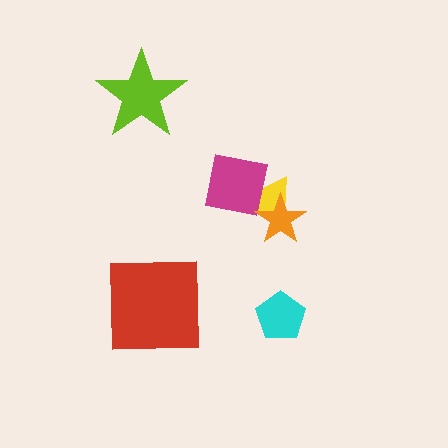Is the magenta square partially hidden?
Yes, it is partially covered by another shape.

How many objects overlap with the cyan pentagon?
0 objects overlap with the cyan pentagon.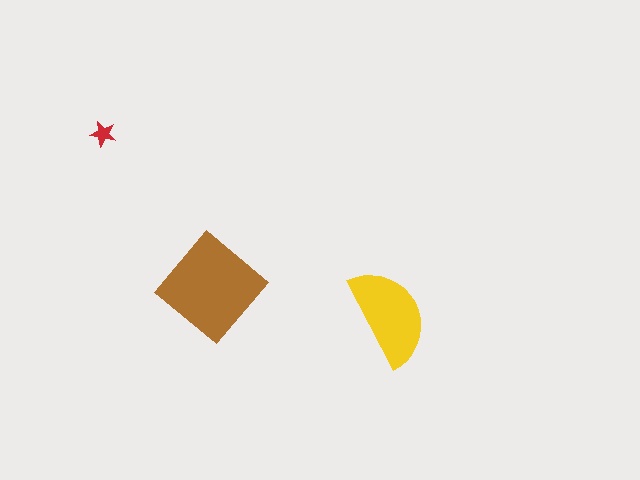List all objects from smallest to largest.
The red star, the yellow semicircle, the brown diamond.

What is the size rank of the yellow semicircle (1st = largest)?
2nd.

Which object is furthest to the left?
The red star is leftmost.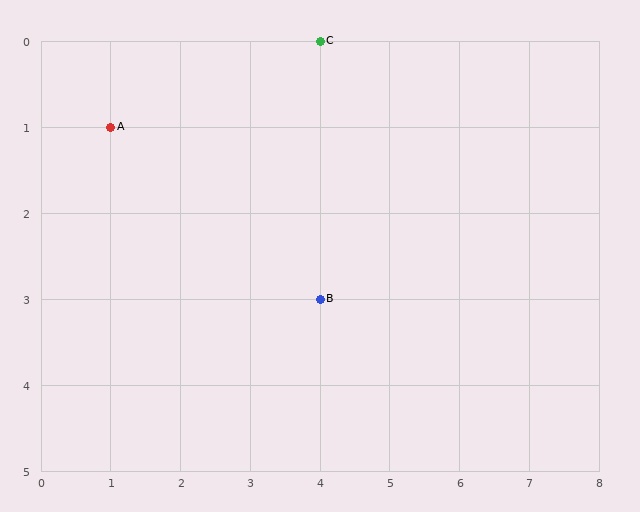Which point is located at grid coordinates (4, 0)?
Point C is at (4, 0).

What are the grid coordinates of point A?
Point A is at grid coordinates (1, 1).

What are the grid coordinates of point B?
Point B is at grid coordinates (4, 3).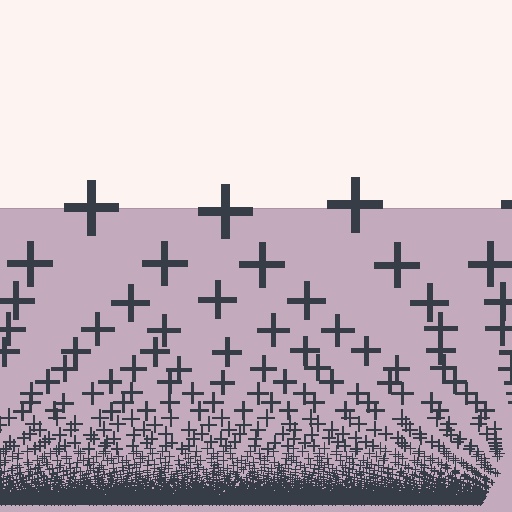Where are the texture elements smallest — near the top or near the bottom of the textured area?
Near the bottom.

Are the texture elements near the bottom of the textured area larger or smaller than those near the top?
Smaller. The gradient is inverted — elements near the bottom are smaller and denser.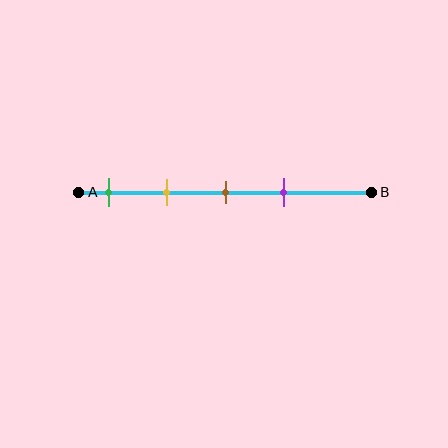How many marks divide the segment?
There are 4 marks dividing the segment.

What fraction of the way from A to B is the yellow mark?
The yellow mark is approximately 30% (0.3) of the way from A to B.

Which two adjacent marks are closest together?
The brown and purple marks are the closest adjacent pair.